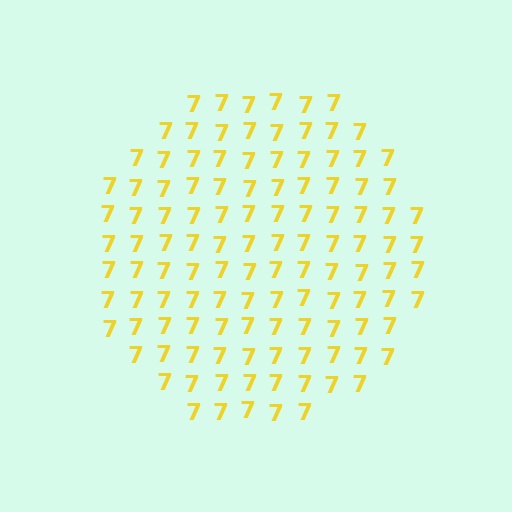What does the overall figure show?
The overall figure shows a circle.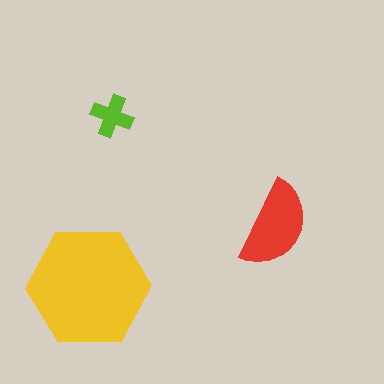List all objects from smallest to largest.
The lime cross, the red semicircle, the yellow hexagon.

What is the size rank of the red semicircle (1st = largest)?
2nd.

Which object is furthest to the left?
The yellow hexagon is leftmost.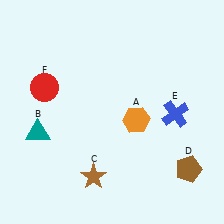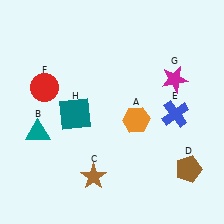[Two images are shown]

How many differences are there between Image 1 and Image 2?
There are 2 differences between the two images.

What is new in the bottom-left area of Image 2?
A teal square (H) was added in the bottom-left area of Image 2.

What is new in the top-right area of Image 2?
A magenta star (G) was added in the top-right area of Image 2.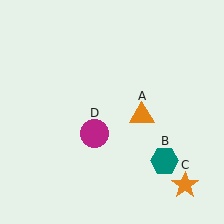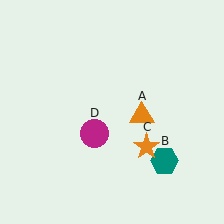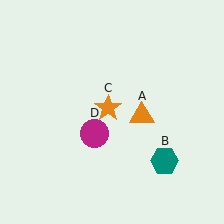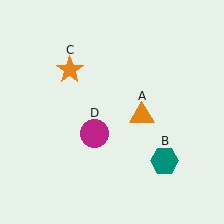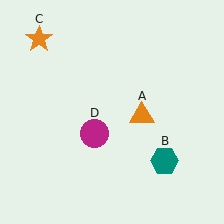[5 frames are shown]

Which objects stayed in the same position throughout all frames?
Orange triangle (object A) and teal hexagon (object B) and magenta circle (object D) remained stationary.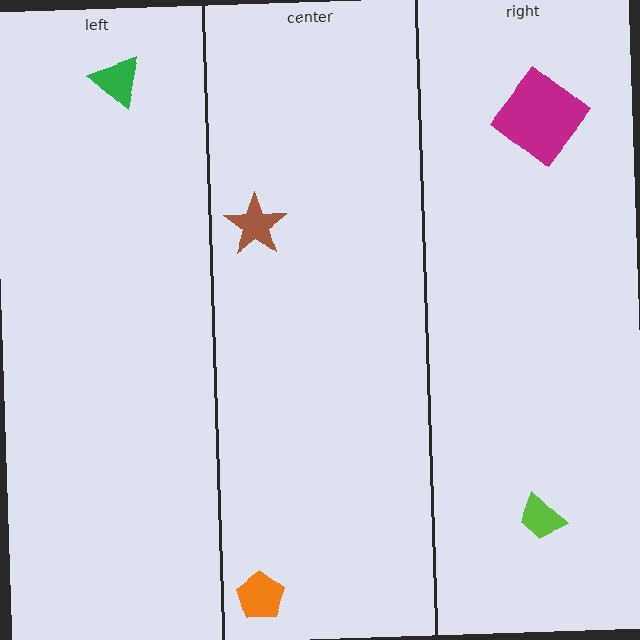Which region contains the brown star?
The center region.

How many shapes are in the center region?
2.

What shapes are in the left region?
The green triangle.